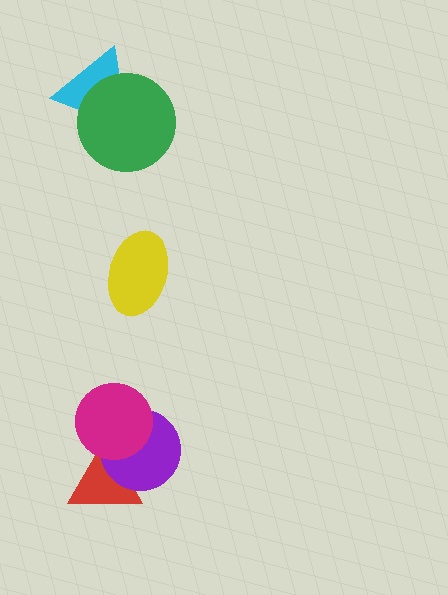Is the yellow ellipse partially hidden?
No, no other shape covers it.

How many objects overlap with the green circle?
1 object overlaps with the green circle.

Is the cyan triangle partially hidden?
Yes, it is partially covered by another shape.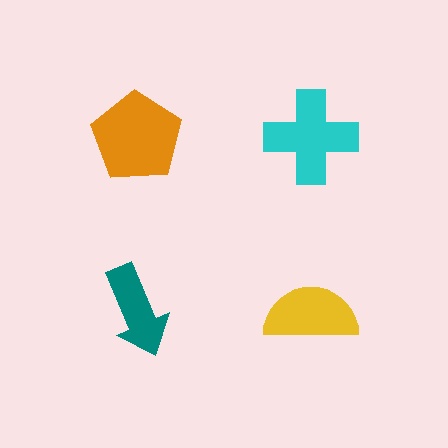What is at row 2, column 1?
A teal arrow.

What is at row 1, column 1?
An orange pentagon.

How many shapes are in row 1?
2 shapes.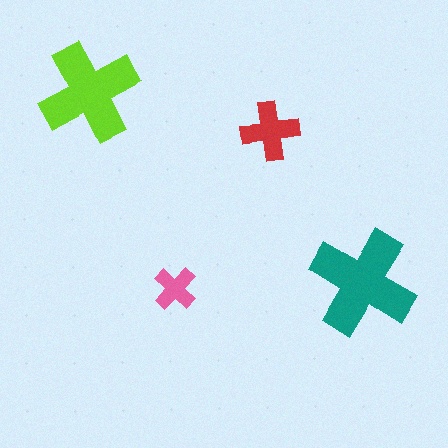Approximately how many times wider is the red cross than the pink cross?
About 1.5 times wider.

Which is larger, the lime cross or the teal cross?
The teal one.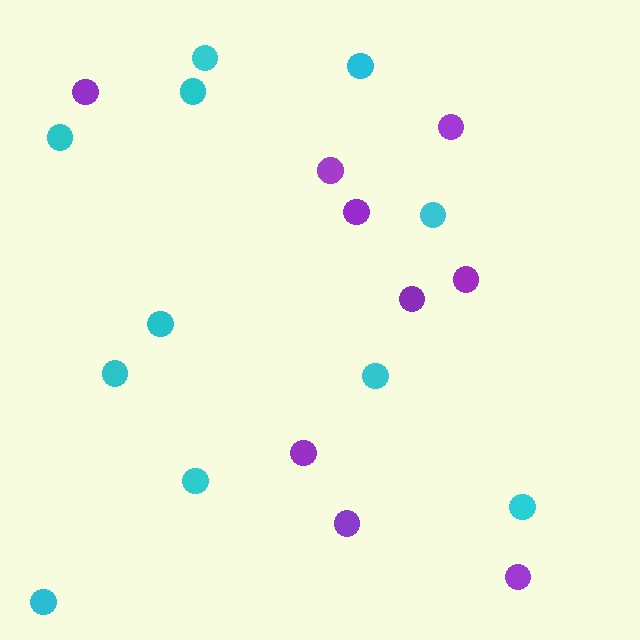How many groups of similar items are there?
There are 2 groups: one group of cyan circles (11) and one group of purple circles (9).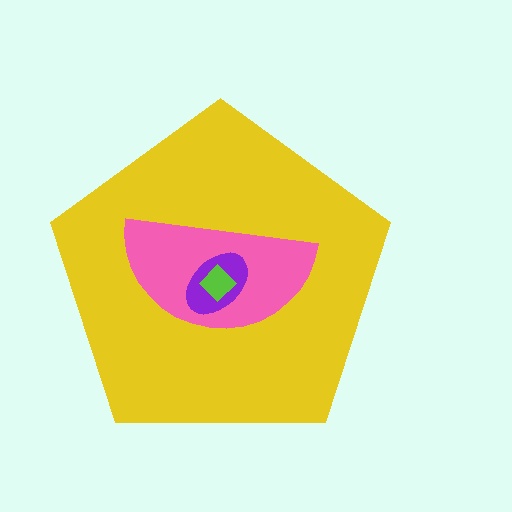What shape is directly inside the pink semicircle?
The purple ellipse.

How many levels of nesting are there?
4.